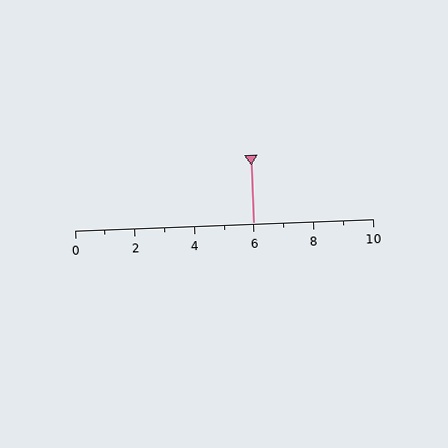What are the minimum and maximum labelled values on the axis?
The axis runs from 0 to 10.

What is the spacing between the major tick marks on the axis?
The major ticks are spaced 2 apart.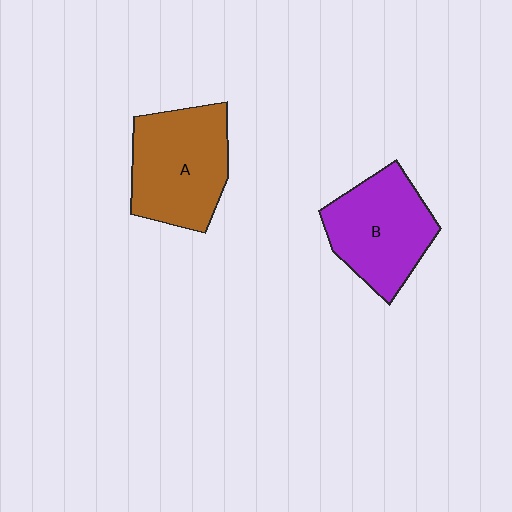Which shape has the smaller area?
Shape B (purple).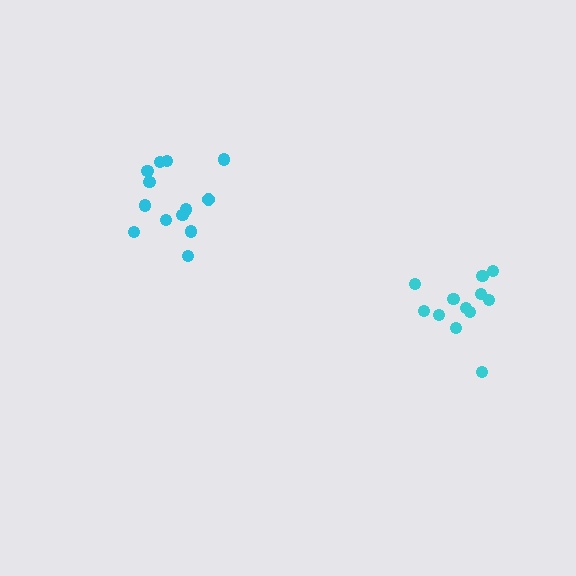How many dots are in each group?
Group 1: 13 dots, Group 2: 12 dots (25 total).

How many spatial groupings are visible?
There are 2 spatial groupings.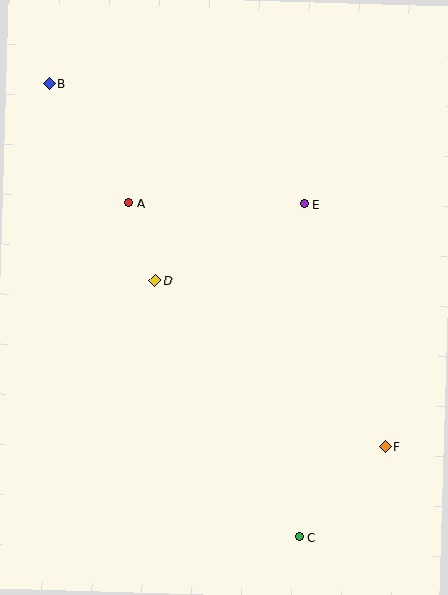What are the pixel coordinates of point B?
Point B is at (50, 83).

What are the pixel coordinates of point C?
Point C is at (299, 537).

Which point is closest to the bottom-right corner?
Point C is closest to the bottom-right corner.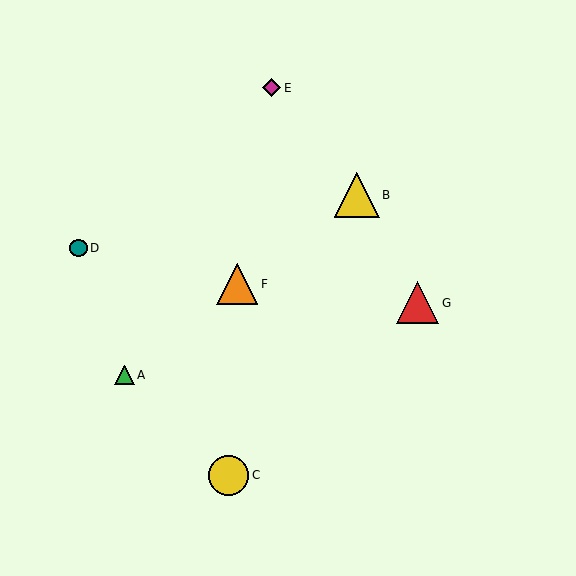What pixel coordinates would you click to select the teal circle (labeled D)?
Click at (79, 248) to select the teal circle D.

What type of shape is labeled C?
Shape C is a yellow circle.